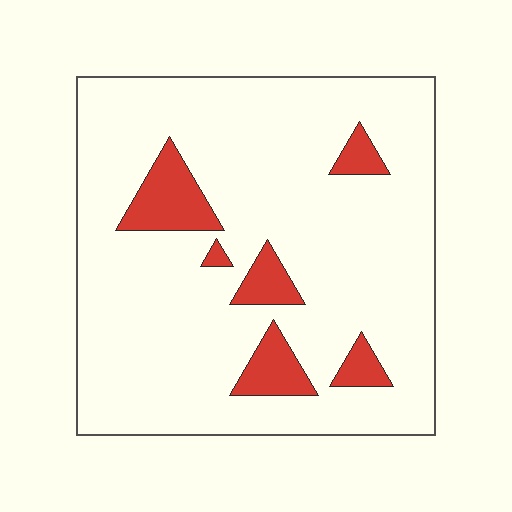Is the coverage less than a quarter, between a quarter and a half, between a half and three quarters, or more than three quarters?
Less than a quarter.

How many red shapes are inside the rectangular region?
6.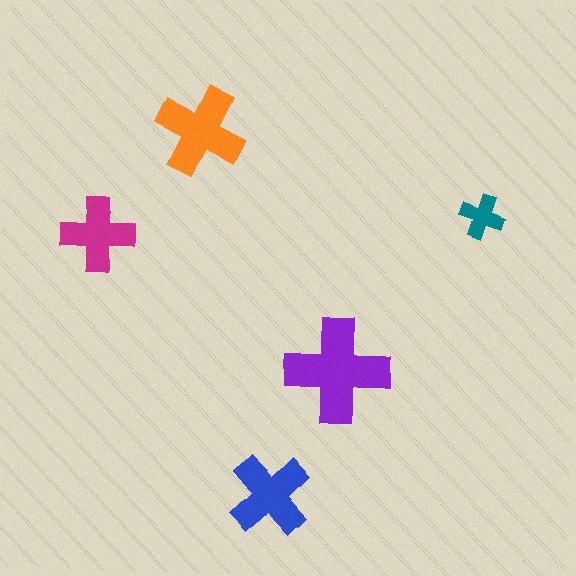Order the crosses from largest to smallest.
the purple one, the orange one, the blue one, the magenta one, the teal one.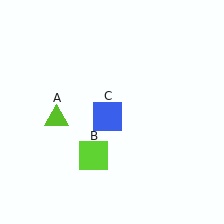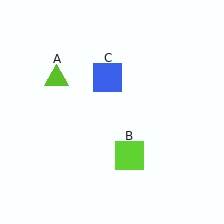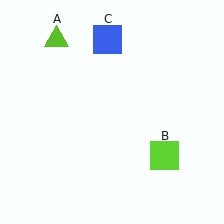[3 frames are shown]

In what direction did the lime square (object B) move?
The lime square (object B) moved right.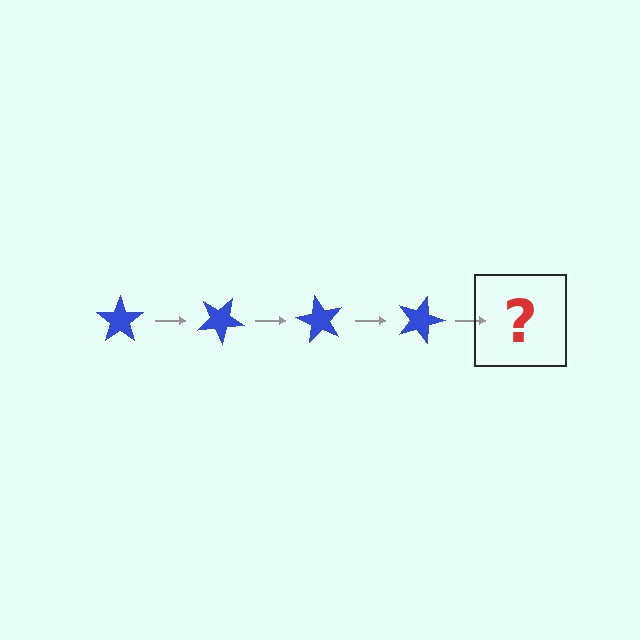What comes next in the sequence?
The next element should be a blue star rotated 120 degrees.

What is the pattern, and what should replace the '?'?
The pattern is that the star rotates 30 degrees each step. The '?' should be a blue star rotated 120 degrees.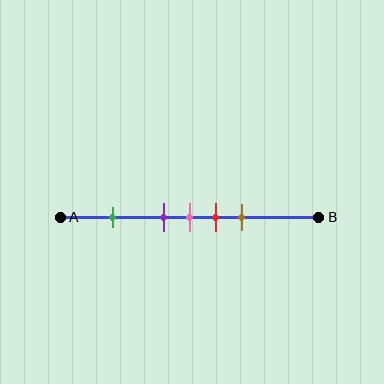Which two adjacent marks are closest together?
The purple and pink marks are the closest adjacent pair.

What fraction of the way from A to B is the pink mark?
The pink mark is approximately 50% (0.5) of the way from A to B.